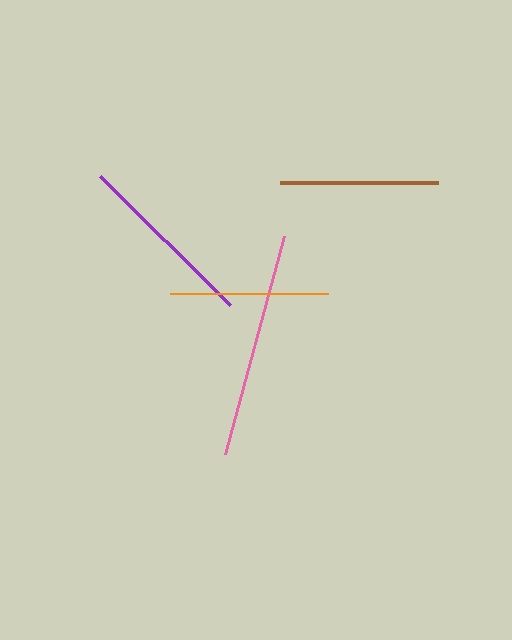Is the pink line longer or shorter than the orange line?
The pink line is longer than the orange line.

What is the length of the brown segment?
The brown segment is approximately 157 pixels long.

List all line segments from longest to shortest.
From longest to shortest: pink, purple, orange, brown.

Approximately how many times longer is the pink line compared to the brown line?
The pink line is approximately 1.4 times the length of the brown line.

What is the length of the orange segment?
The orange segment is approximately 159 pixels long.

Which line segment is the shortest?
The brown line is the shortest at approximately 157 pixels.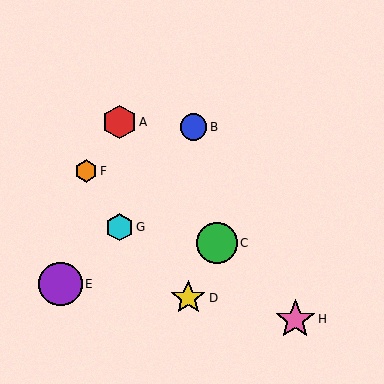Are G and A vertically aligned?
Yes, both are at x≈119.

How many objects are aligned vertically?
2 objects (A, G) are aligned vertically.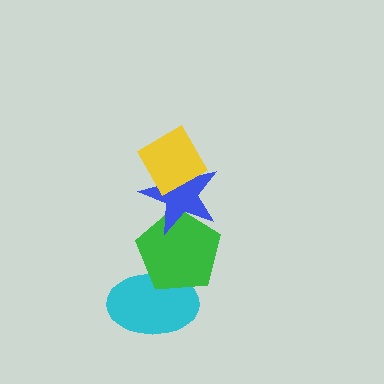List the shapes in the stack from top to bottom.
From top to bottom: the yellow diamond, the blue star, the green pentagon, the cyan ellipse.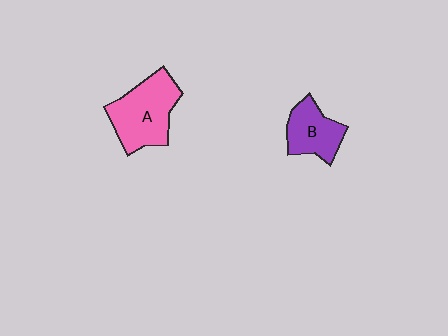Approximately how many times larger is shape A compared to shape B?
Approximately 1.5 times.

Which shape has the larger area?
Shape A (pink).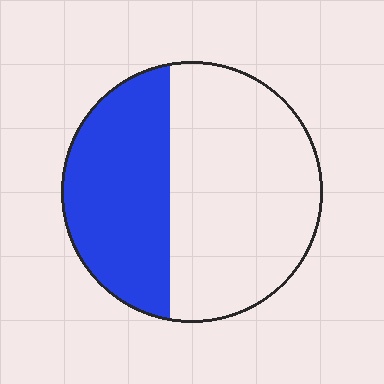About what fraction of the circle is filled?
About two fifths (2/5).